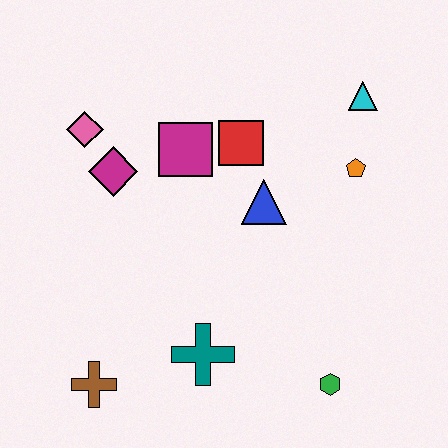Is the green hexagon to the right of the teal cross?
Yes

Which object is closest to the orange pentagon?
The cyan triangle is closest to the orange pentagon.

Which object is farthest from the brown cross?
The cyan triangle is farthest from the brown cross.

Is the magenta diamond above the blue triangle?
Yes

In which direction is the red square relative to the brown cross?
The red square is above the brown cross.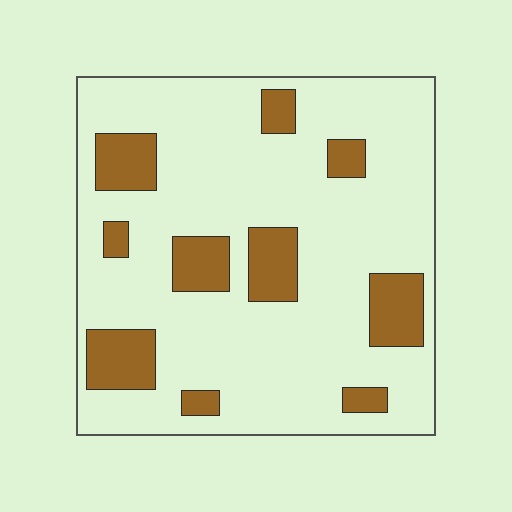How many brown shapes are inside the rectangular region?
10.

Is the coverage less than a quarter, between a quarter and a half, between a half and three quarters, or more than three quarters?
Less than a quarter.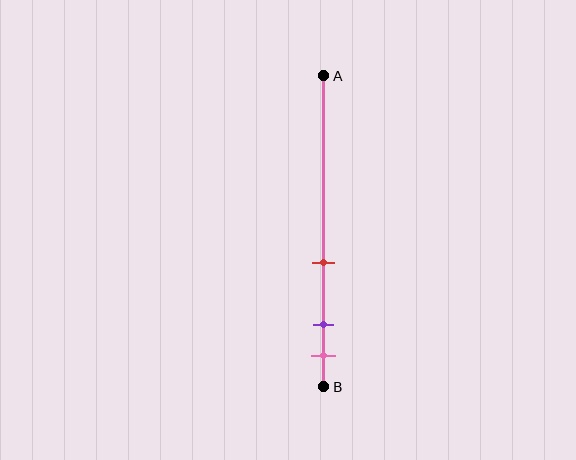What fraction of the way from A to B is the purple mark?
The purple mark is approximately 80% (0.8) of the way from A to B.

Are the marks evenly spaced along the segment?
No, the marks are not evenly spaced.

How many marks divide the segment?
There are 3 marks dividing the segment.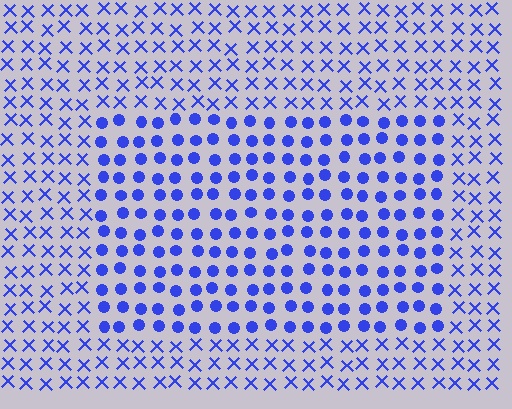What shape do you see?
I see a rectangle.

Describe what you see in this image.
The image is filled with small blue elements arranged in a uniform grid. A rectangle-shaped region contains circles, while the surrounding area contains X marks. The boundary is defined purely by the change in element shape.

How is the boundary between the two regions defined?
The boundary is defined by a change in element shape: circles inside vs. X marks outside. All elements share the same color and spacing.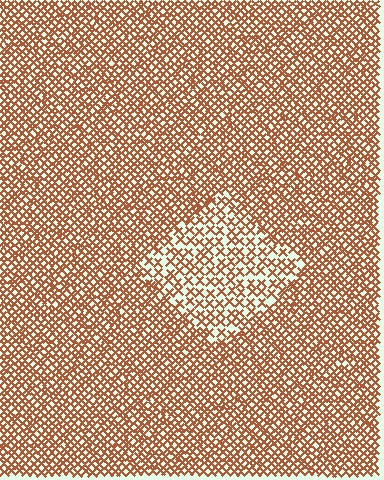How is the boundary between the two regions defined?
The boundary is defined by a change in element density (approximately 1.9x ratio). All elements are the same color, size, and shape.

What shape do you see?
I see a diamond.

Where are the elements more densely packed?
The elements are more densely packed outside the diamond boundary.